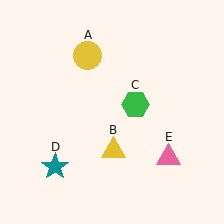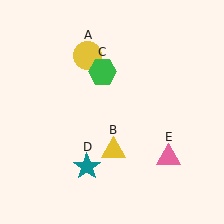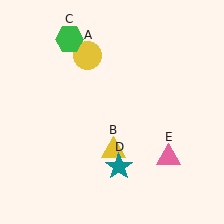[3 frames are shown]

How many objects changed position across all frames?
2 objects changed position: green hexagon (object C), teal star (object D).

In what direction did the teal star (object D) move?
The teal star (object D) moved right.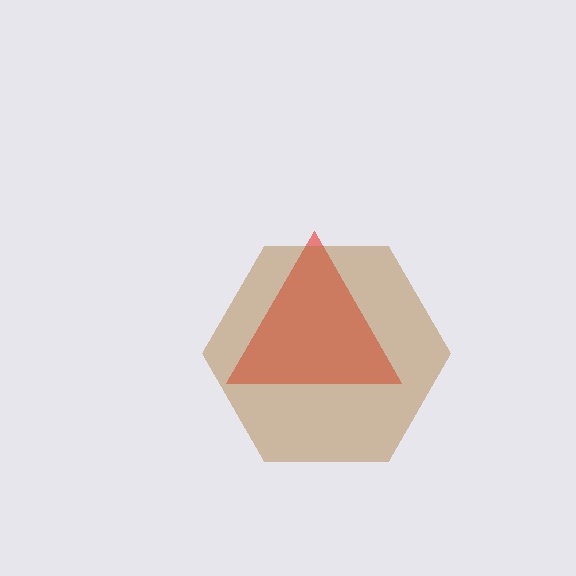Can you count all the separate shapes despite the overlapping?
Yes, there are 2 separate shapes.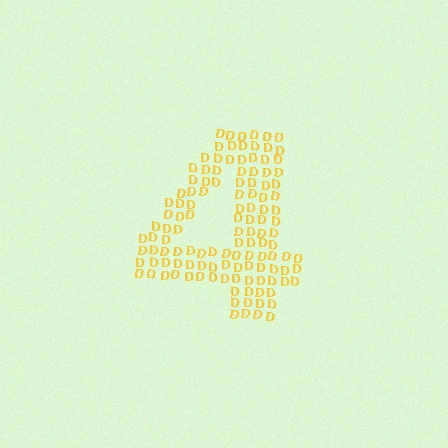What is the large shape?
The large shape is the digit 4.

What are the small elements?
The small elements are letter D's.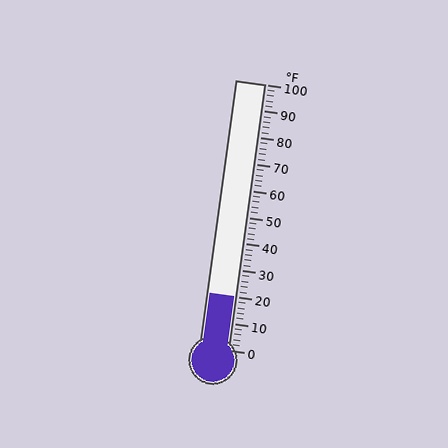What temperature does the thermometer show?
The thermometer shows approximately 20°F.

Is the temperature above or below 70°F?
The temperature is below 70°F.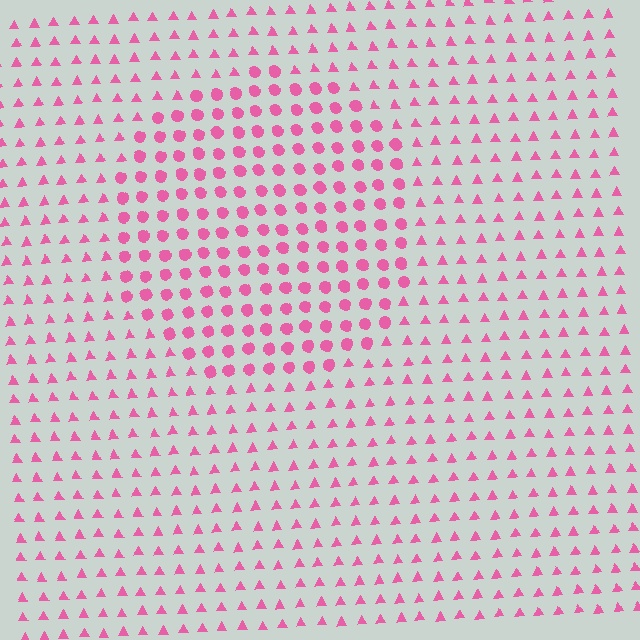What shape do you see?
I see a circle.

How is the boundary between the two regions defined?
The boundary is defined by a change in element shape: circles inside vs. triangles outside. All elements share the same color and spacing.